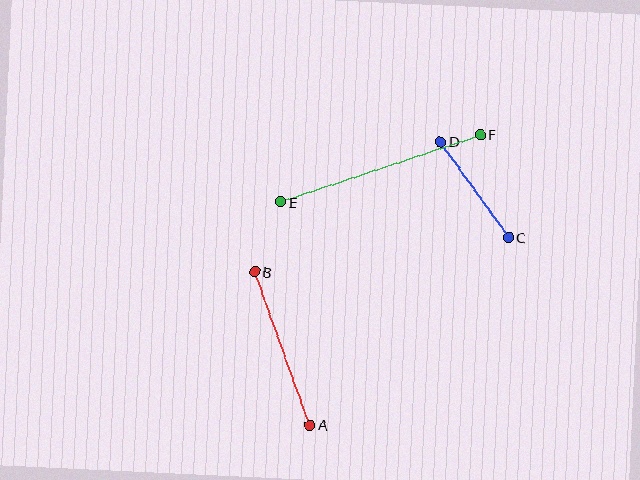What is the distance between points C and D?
The distance is approximately 118 pixels.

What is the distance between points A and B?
The distance is approximately 163 pixels.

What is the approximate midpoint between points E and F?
The midpoint is at approximately (380, 168) pixels.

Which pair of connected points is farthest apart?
Points E and F are farthest apart.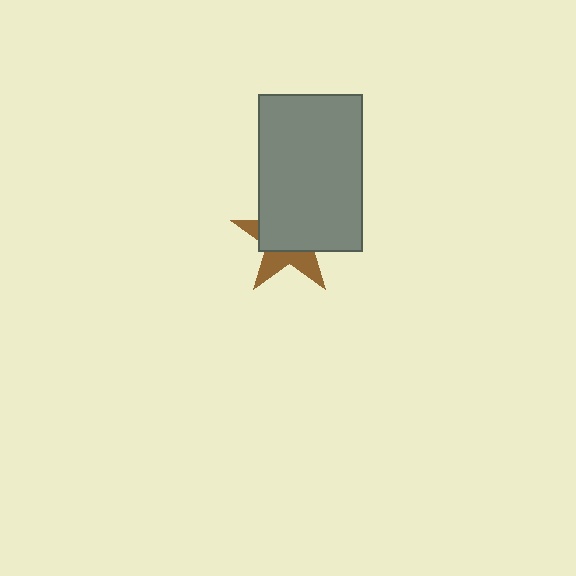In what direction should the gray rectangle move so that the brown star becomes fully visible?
The gray rectangle should move up. That is the shortest direction to clear the overlap and leave the brown star fully visible.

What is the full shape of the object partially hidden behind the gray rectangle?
The partially hidden object is a brown star.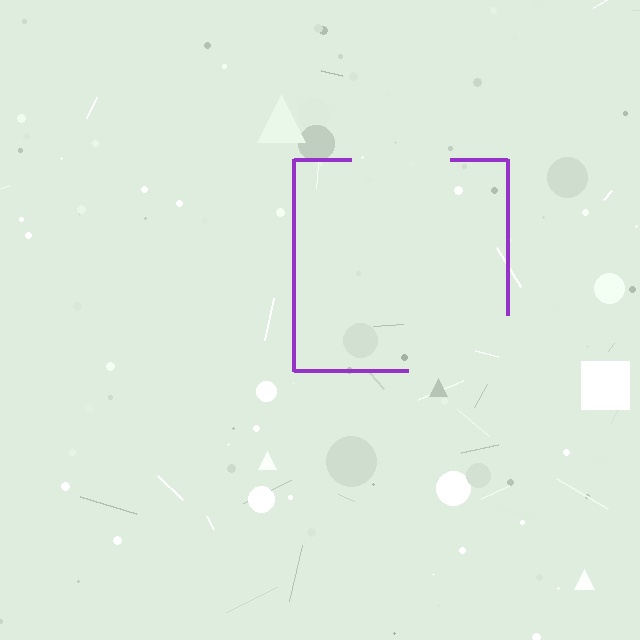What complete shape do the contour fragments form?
The contour fragments form a square.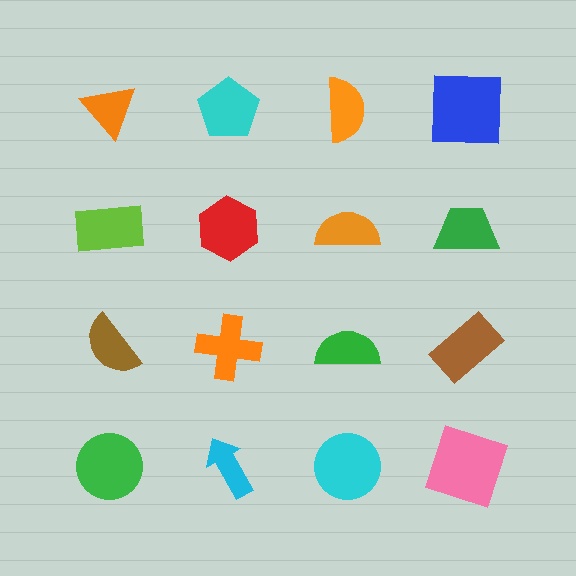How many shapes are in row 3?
4 shapes.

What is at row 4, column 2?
A cyan arrow.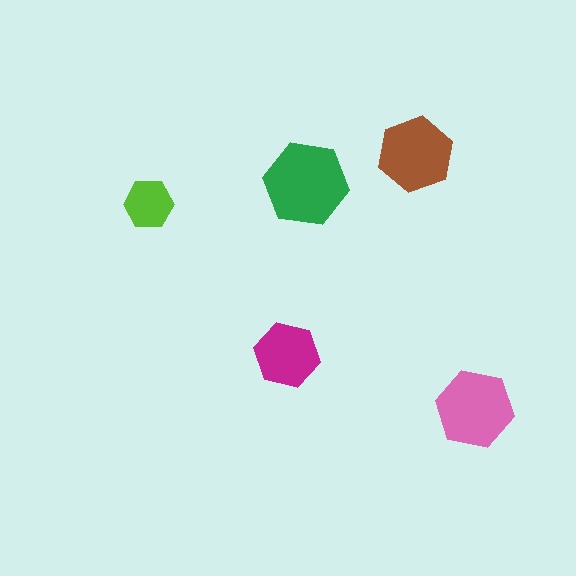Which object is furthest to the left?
The lime hexagon is leftmost.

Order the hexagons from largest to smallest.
the green one, the pink one, the brown one, the magenta one, the lime one.